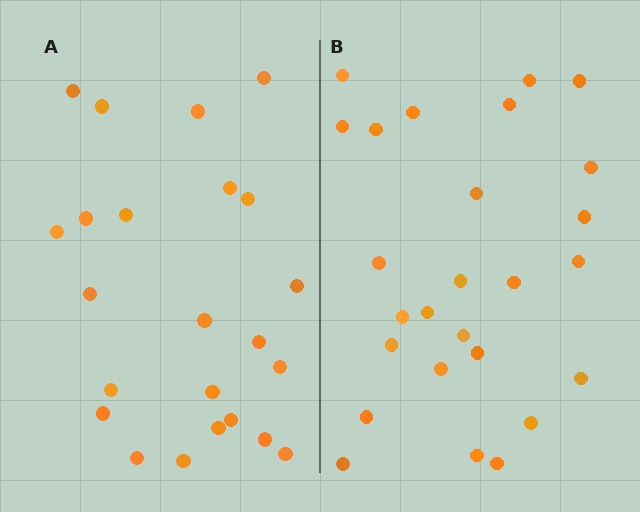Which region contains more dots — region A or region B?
Region B (the right region) has more dots.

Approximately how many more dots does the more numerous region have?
Region B has just a few more — roughly 2 or 3 more dots than region A.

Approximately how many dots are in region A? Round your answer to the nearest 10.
About 20 dots. (The exact count is 23, which rounds to 20.)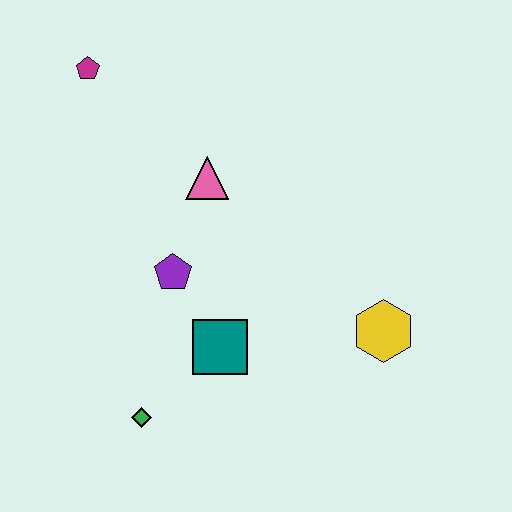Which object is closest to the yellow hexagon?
The teal square is closest to the yellow hexagon.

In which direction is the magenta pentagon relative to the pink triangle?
The magenta pentagon is to the left of the pink triangle.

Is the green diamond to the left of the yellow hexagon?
Yes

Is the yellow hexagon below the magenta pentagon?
Yes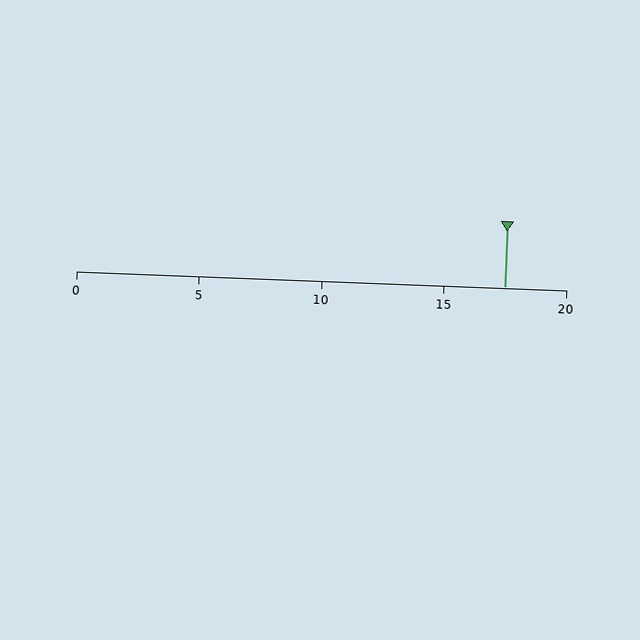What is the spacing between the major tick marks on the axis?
The major ticks are spaced 5 apart.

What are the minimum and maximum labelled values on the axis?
The axis runs from 0 to 20.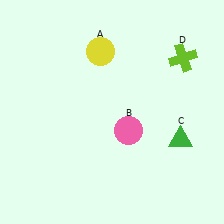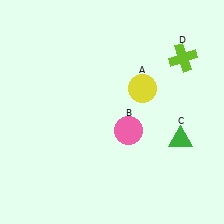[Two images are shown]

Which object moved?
The yellow circle (A) moved right.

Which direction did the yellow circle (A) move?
The yellow circle (A) moved right.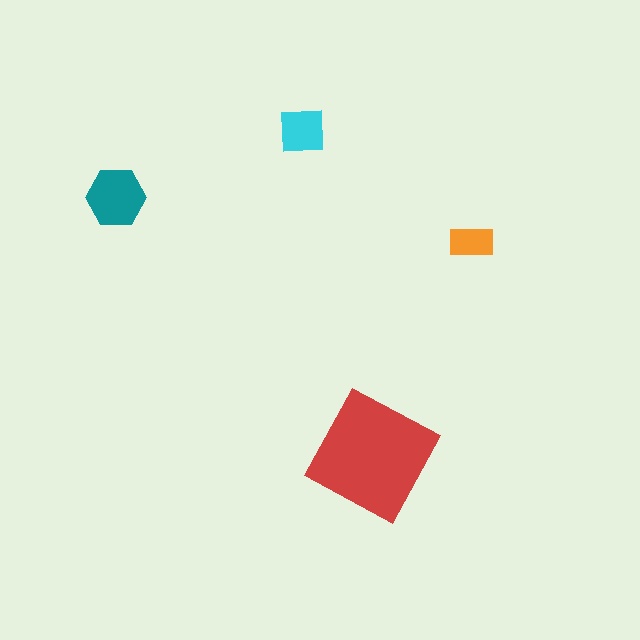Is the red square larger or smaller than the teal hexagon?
Larger.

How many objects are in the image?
There are 4 objects in the image.